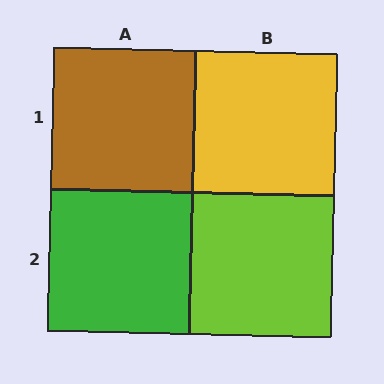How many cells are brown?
1 cell is brown.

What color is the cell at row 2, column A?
Green.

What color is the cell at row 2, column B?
Lime.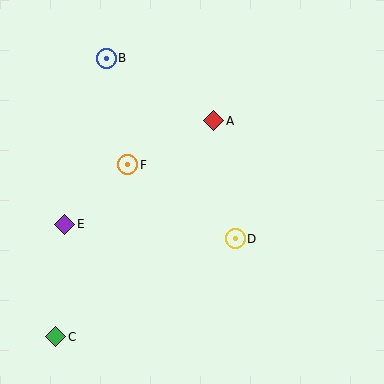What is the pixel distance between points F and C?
The distance between F and C is 187 pixels.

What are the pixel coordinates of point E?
Point E is at (65, 224).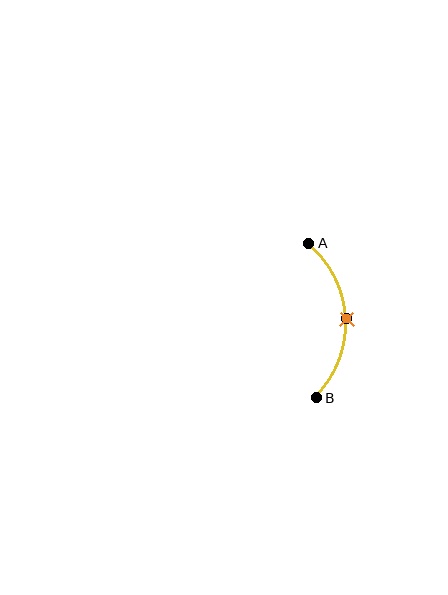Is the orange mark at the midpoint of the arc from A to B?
Yes. The orange mark lies on the arc at equal arc-length from both A and B — it is the arc midpoint.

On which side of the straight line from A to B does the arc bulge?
The arc bulges to the right of the straight line connecting A and B.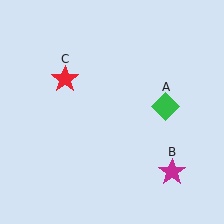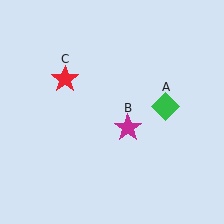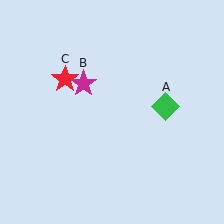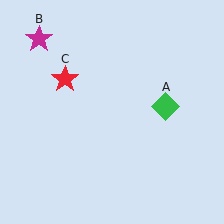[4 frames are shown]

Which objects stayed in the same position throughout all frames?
Green diamond (object A) and red star (object C) remained stationary.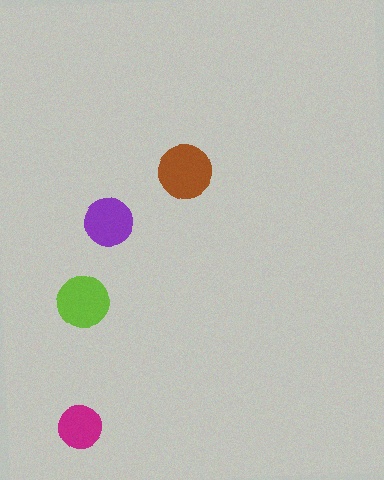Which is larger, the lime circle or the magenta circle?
The lime one.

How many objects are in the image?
There are 4 objects in the image.